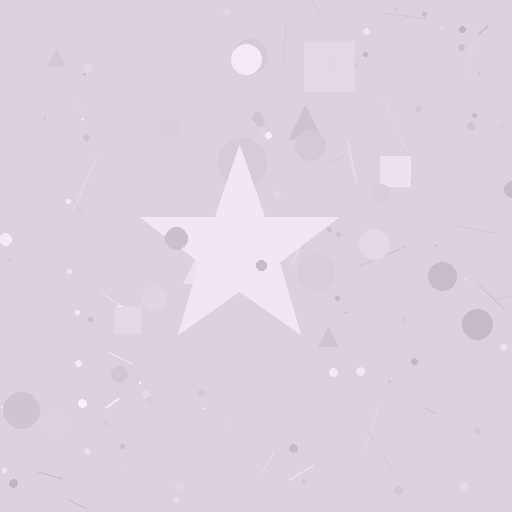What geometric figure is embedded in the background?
A star is embedded in the background.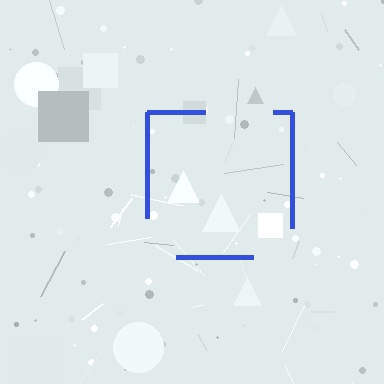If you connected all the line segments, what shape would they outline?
They would outline a square.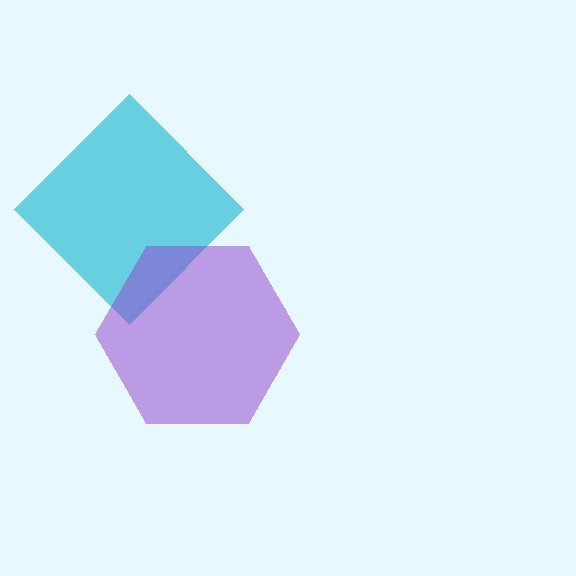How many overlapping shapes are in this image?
There are 2 overlapping shapes in the image.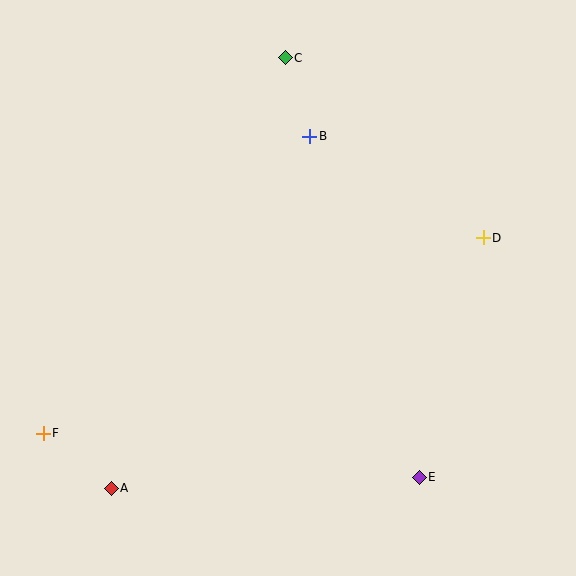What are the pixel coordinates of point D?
Point D is at (483, 238).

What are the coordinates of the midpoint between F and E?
The midpoint between F and E is at (231, 455).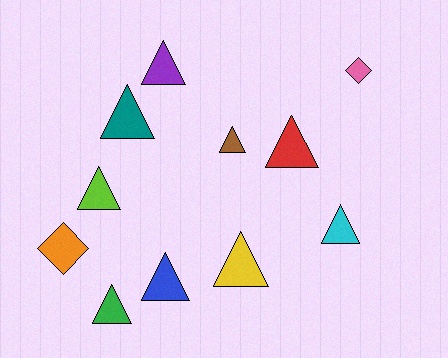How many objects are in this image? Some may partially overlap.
There are 11 objects.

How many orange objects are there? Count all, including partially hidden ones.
There is 1 orange object.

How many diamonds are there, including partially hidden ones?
There are 2 diamonds.